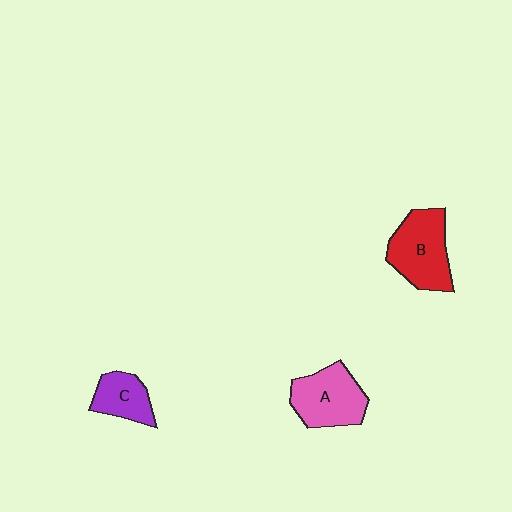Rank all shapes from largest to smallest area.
From largest to smallest: B (red), A (pink), C (purple).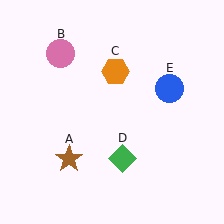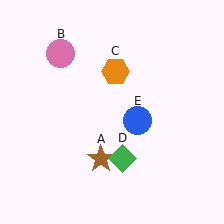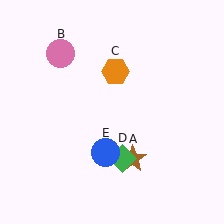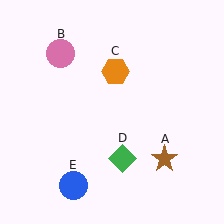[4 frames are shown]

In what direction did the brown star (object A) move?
The brown star (object A) moved right.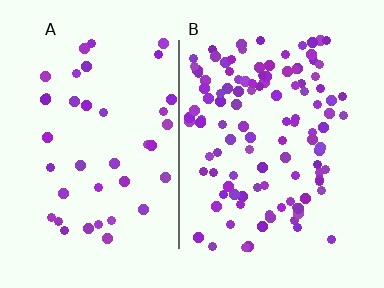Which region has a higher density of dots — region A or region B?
B (the right).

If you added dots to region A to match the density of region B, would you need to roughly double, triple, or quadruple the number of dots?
Approximately triple.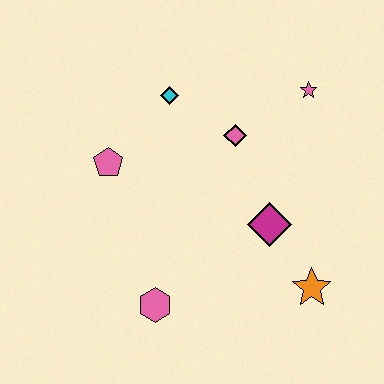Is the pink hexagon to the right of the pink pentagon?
Yes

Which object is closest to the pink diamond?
The cyan diamond is closest to the pink diamond.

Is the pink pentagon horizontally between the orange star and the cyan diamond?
No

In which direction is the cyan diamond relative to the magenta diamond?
The cyan diamond is above the magenta diamond.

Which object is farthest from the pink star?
The pink hexagon is farthest from the pink star.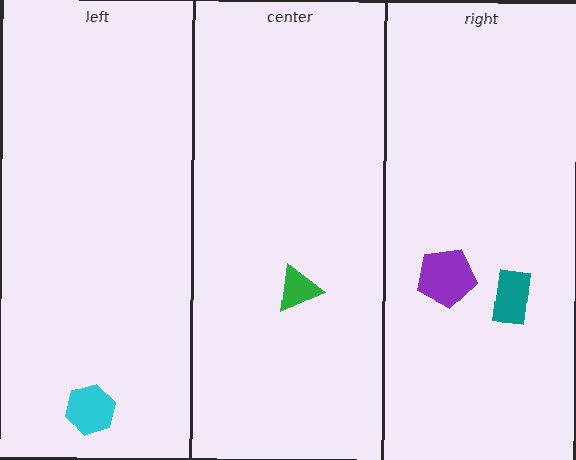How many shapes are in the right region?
2.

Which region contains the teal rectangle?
The right region.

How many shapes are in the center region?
1.